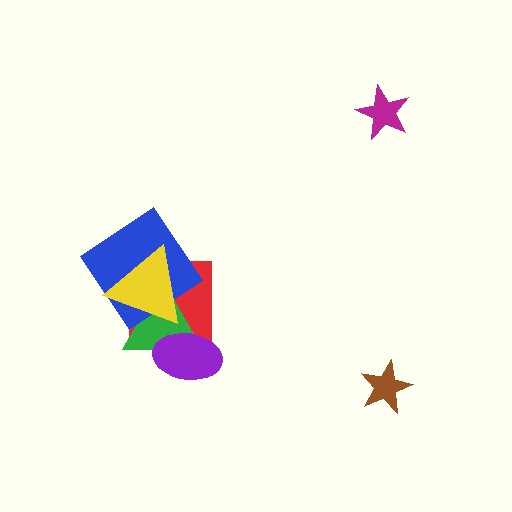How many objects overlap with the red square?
4 objects overlap with the red square.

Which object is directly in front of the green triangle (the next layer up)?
The blue diamond is directly in front of the green triangle.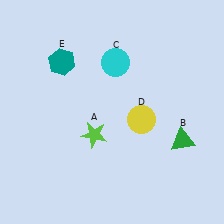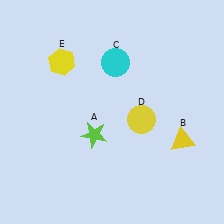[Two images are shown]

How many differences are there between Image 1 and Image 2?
There are 2 differences between the two images.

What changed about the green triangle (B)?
In Image 1, B is green. In Image 2, it changed to yellow.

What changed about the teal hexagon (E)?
In Image 1, E is teal. In Image 2, it changed to yellow.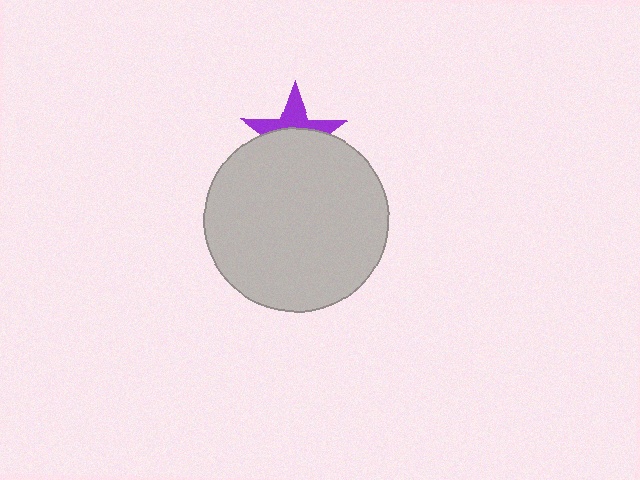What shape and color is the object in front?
The object in front is a light gray circle.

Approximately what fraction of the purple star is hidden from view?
Roughly 59% of the purple star is hidden behind the light gray circle.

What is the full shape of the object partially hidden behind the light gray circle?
The partially hidden object is a purple star.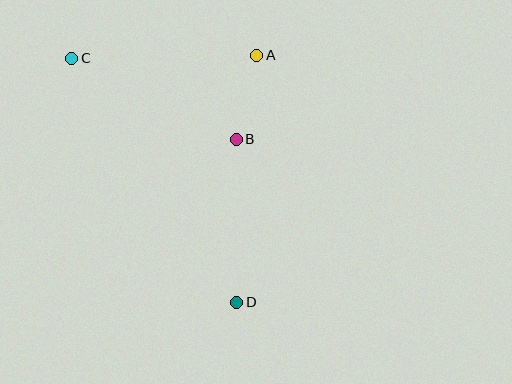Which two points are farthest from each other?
Points C and D are farthest from each other.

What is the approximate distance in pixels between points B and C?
The distance between B and C is approximately 183 pixels.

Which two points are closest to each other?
Points A and B are closest to each other.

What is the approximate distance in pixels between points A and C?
The distance between A and C is approximately 185 pixels.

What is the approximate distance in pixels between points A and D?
The distance between A and D is approximately 248 pixels.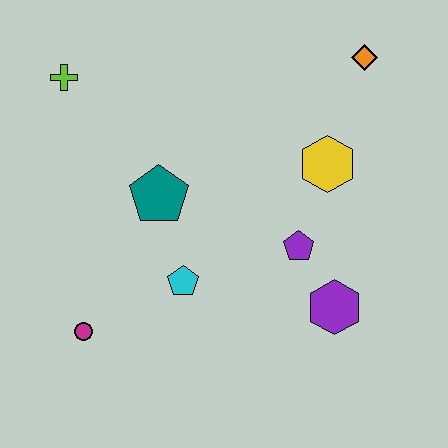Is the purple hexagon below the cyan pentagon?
Yes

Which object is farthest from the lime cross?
The purple hexagon is farthest from the lime cross.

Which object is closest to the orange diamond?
The yellow hexagon is closest to the orange diamond.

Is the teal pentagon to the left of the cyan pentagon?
Yes